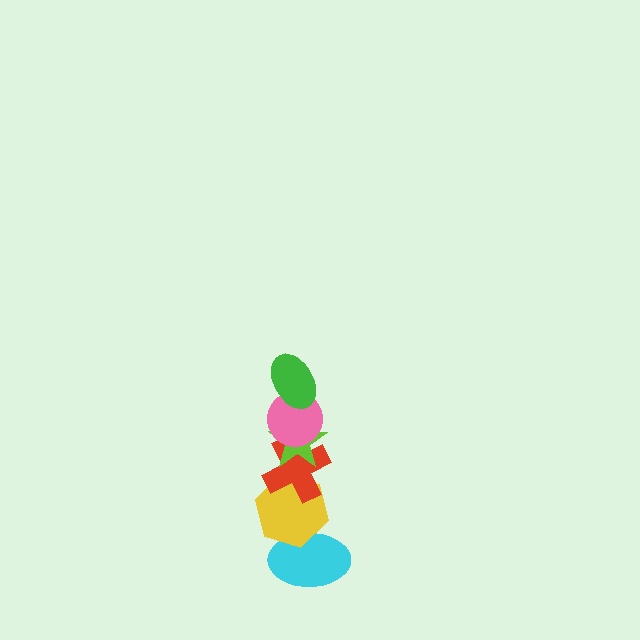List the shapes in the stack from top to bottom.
From top to bottom: the green ellipse, the pink circle, the lime star, the red cross, the yellow hexagon, the cyan ellipse.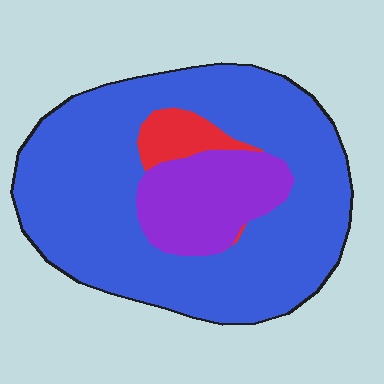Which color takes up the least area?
Red, at roughly 5%.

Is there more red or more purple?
Purple.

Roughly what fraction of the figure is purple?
Purple covers 18% of the figure.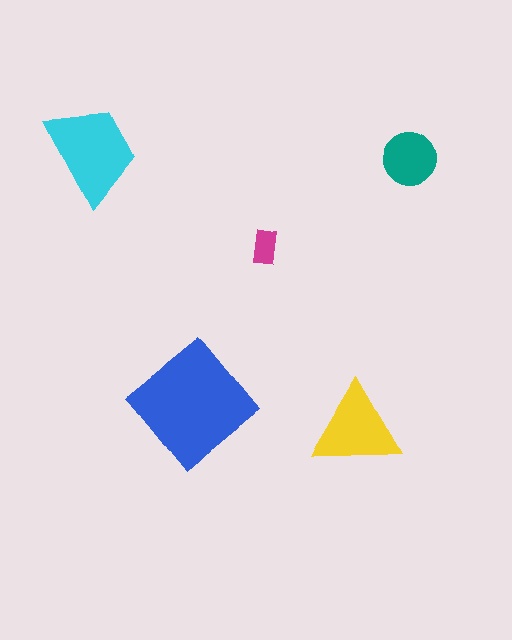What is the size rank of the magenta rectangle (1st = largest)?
5th.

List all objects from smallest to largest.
The magenta rectangle, the teal circle, the yellow triangle, the cyan trapezoid, the blue diamond.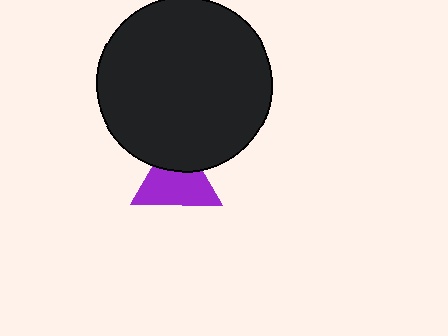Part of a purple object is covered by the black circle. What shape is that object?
It is a triangle.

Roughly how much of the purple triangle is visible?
Most of it is visible (roughly 67%).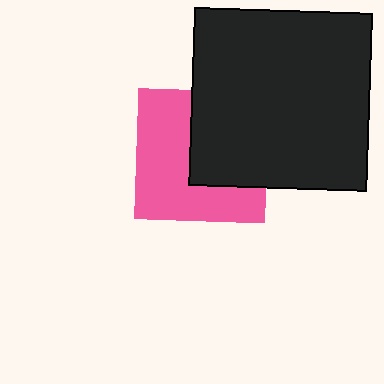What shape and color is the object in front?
The object in front is a black square.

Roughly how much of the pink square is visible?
About half of it is visible (roughly 56%).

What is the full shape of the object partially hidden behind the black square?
The partially hidden object is a pink square.